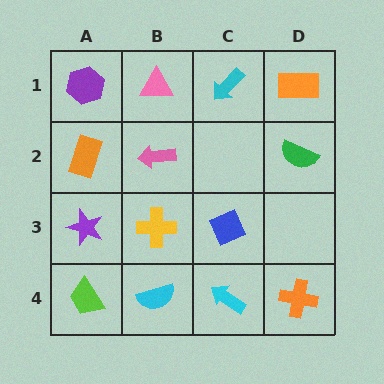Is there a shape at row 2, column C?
No, that cell is empty.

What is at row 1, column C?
A cyan arrow.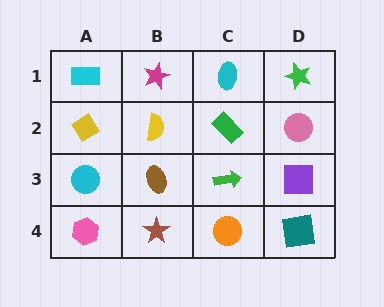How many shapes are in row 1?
4 shapes.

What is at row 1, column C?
A cyan ellipse.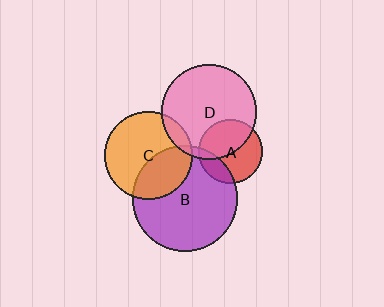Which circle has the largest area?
Circle B (purple).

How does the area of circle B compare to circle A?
Approximately 2.7 times.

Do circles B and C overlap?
Yes.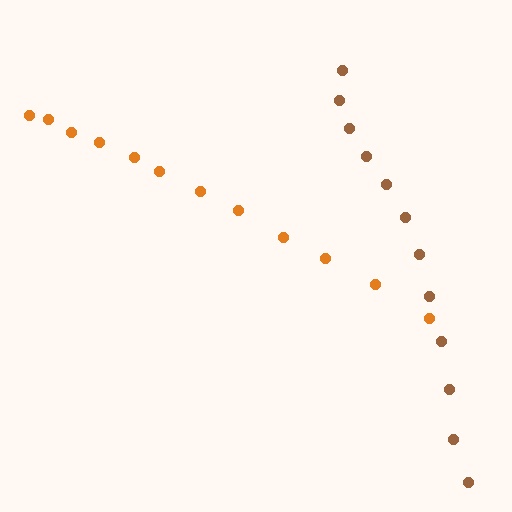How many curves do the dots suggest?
There are 2 distinct paths.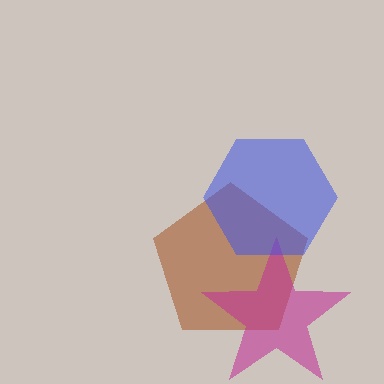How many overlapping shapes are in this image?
There are 3 overlapping shapes in the image.